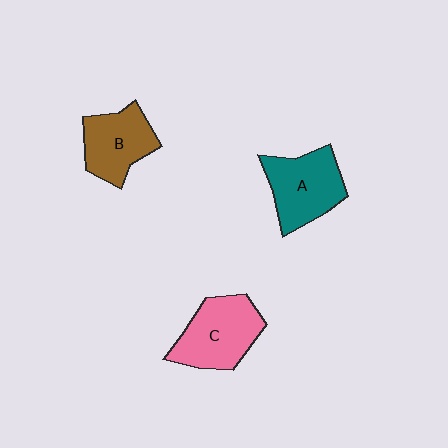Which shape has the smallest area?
Shape B (brown).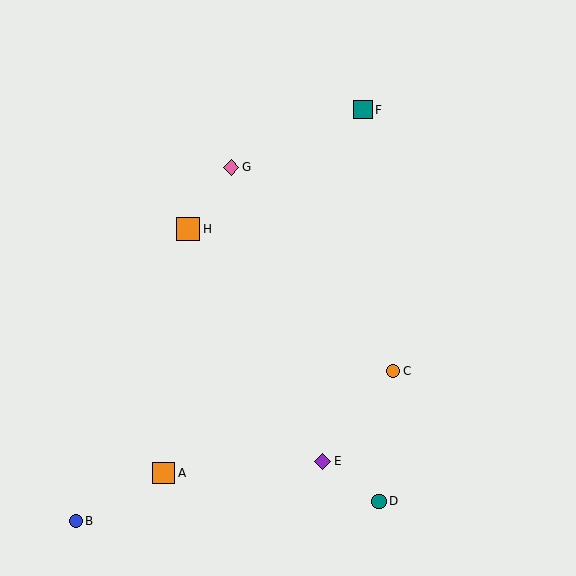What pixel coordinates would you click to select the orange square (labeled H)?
Click at (188, 229) to select the orange square H.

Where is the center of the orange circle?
The center of the orange circle is at (393, 371).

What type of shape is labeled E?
Shape E is a purple diamond.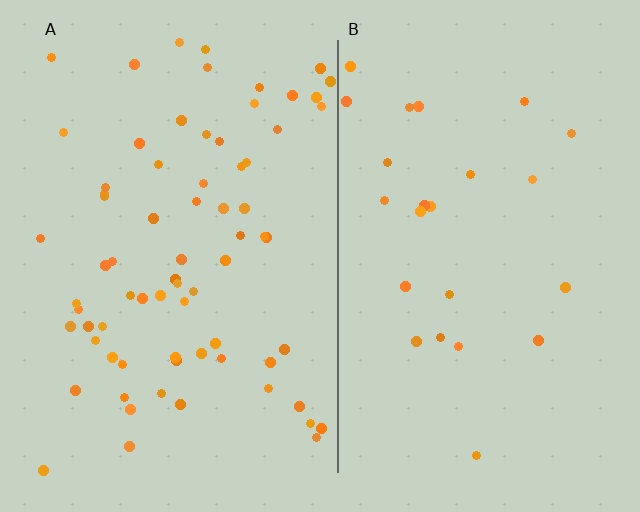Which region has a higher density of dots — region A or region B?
A (the left).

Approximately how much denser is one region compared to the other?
Approximately 3.0× — region A over region B.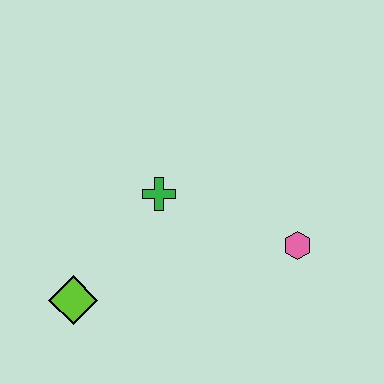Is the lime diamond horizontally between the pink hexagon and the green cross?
No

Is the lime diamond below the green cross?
Yes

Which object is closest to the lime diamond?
The green cross is closest to the lime diamond.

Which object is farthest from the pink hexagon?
The lime diamond is farthest from the pink hexagon.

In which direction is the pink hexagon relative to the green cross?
The pink hexagon is to the right of the green cross.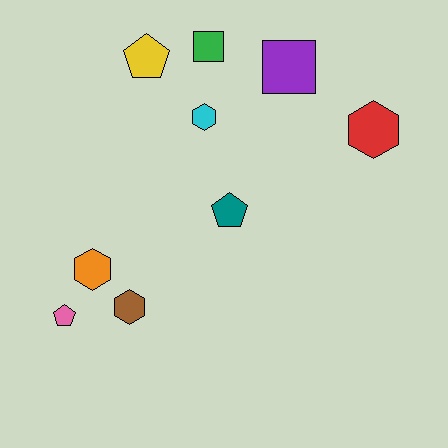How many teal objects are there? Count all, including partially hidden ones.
There is 1 teal object.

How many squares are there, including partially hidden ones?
There are 2 squares.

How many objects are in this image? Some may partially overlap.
There are 9 objects.